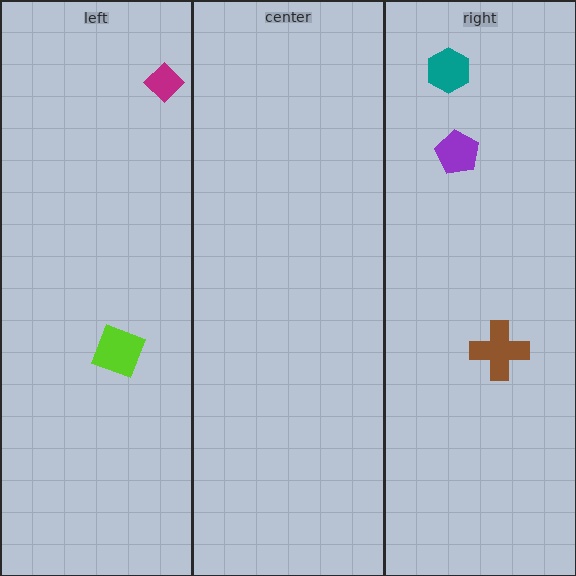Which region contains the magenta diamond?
The left region.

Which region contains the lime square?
The left region.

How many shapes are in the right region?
3.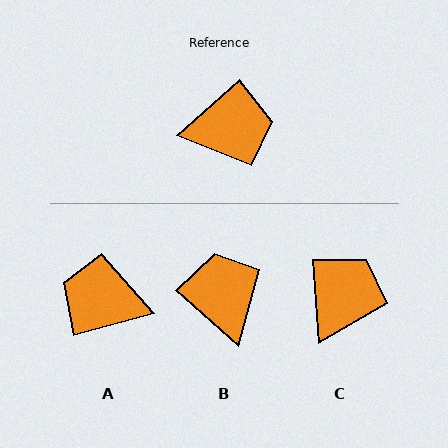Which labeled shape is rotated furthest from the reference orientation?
A, about 153 degrees away.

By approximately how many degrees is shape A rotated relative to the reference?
Approximately 153 degrees counter-clockwise.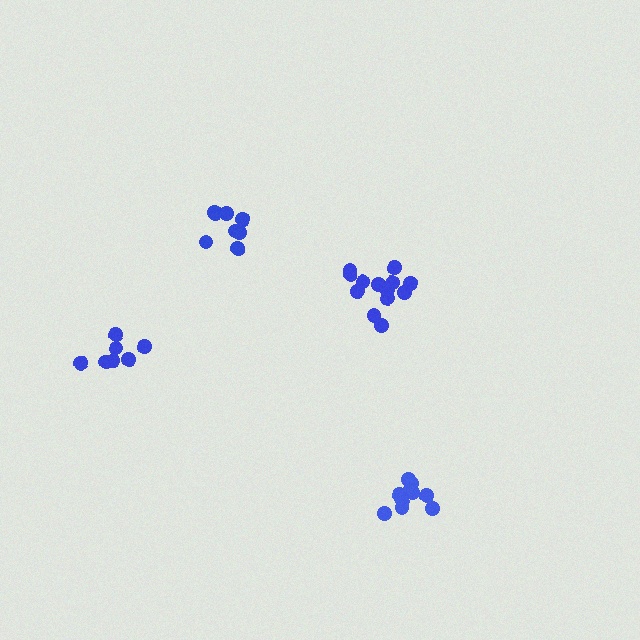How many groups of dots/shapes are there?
There are 4 groups.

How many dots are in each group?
Group 1: 13 dots, Group 2: 8 dots, Group 3: 7 dots, Group 4: 10 dots (38 total).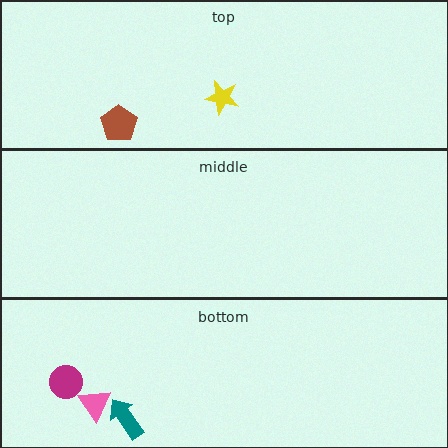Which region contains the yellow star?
The top region.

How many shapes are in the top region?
2.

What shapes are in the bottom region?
The pink triangle, the teal arrow, the magenta circle.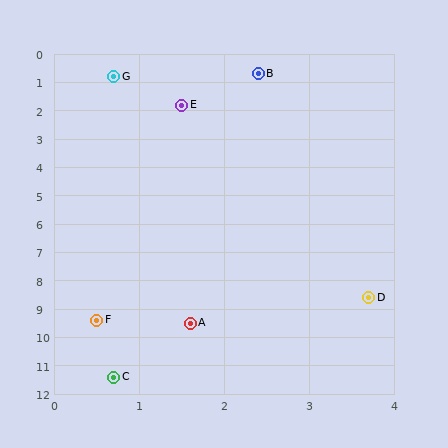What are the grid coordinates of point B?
Point B is at approximately (2.4, 0.7).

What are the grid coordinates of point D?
Point D is at approximately (3.7, 8.6).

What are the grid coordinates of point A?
Point A is at approximately (1.6, 9.5).